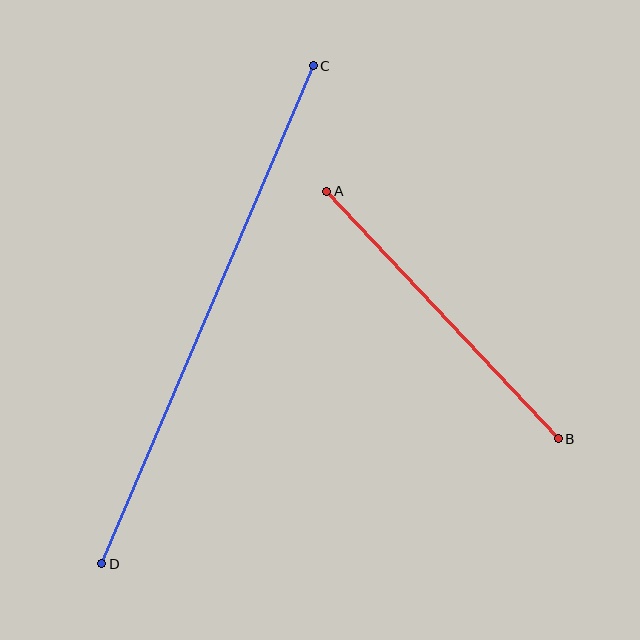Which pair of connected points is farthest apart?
Points C and D are farthest apart.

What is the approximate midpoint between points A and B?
The midpoint is at approximately (443, 315) pixels.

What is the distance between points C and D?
The distance is approximately 541 pixels.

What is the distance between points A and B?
The distance is approximately 339 pixels.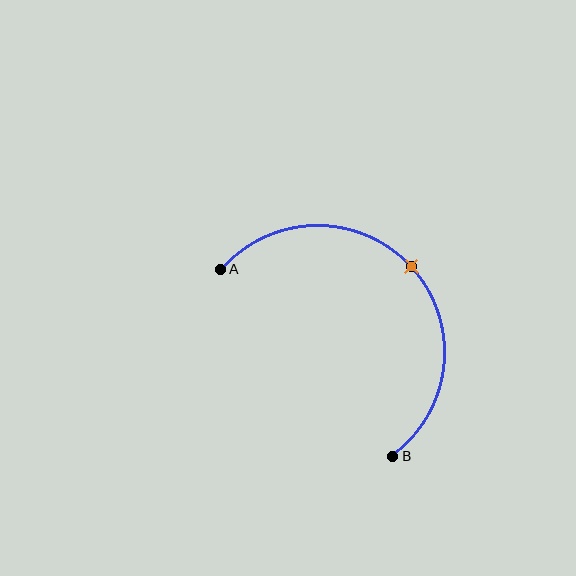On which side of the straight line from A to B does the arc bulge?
The arc bulges above and to the right of the straight line connecting A and B.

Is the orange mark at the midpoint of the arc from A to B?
Yes. The orange mark lies on the arc at equal arc-length from both A and B — it is the arc midpoint.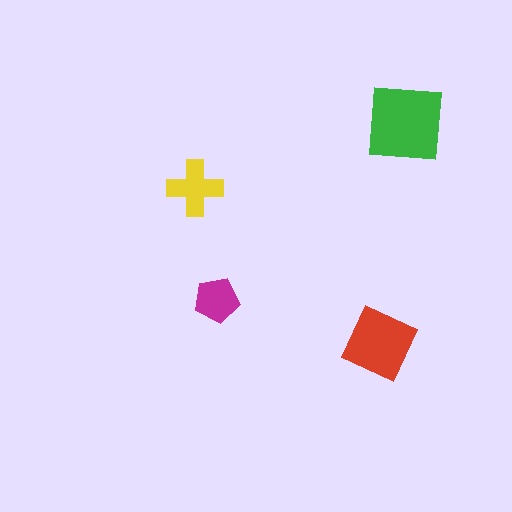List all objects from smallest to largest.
The magenta pentagon, the yellow cross, the red square, the green square.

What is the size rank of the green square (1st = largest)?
1st.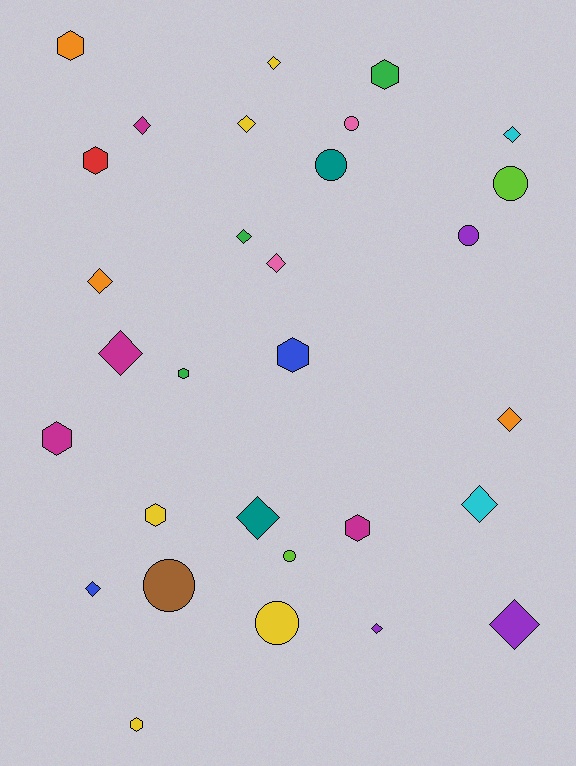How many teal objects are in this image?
There are 2 teal objects.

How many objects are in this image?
There are 30 objects.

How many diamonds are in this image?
There are 14 diamonds.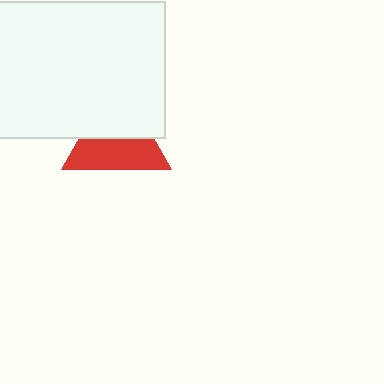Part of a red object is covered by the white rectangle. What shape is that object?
It is a triangle.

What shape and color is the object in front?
The object in front is a white rectangle.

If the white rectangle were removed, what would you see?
You would see the complete red triangle.